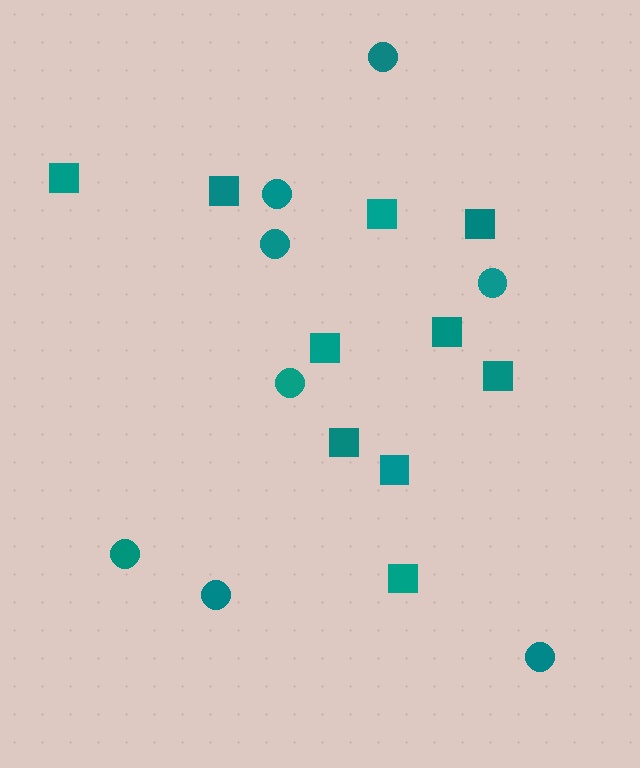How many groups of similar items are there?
There are 2 groups: one group of squares (10) and one group of circles (8).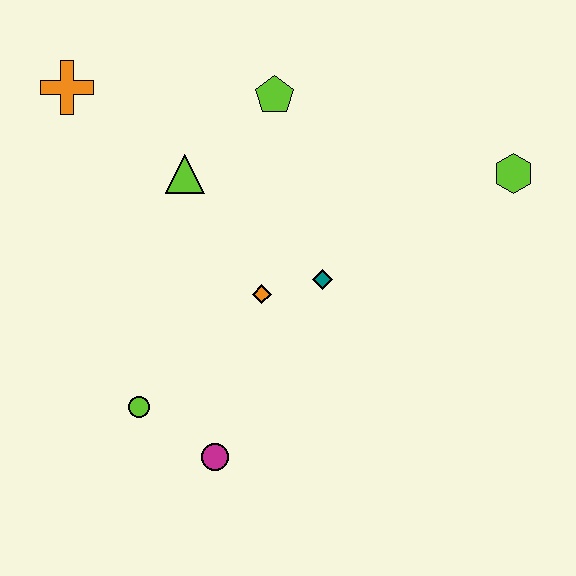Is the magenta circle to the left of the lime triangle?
No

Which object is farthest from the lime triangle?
The lime hexagon is farthest from the lime triangle.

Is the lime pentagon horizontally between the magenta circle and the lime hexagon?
Yes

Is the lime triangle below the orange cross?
Yes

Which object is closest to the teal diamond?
The orange diamond is closest to the teal diamond.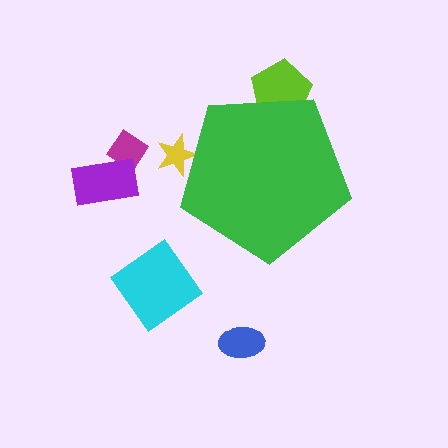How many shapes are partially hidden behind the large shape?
2 shapes are partially hidden.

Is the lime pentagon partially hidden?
Yes, the lime pentagon is partially hidden behind the green pentagon.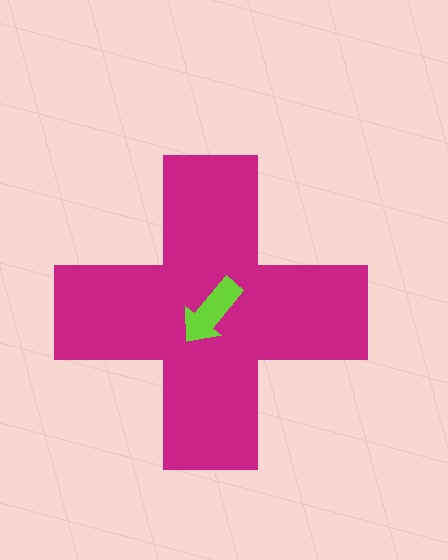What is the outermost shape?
The magenta cross.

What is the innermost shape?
The lime arrow.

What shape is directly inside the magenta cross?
The lime arrow.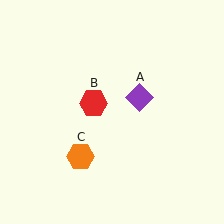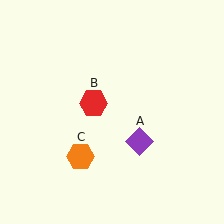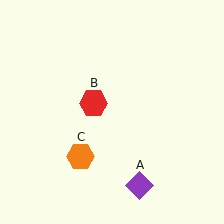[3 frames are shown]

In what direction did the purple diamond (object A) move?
The purple diamond (object A) moved down.